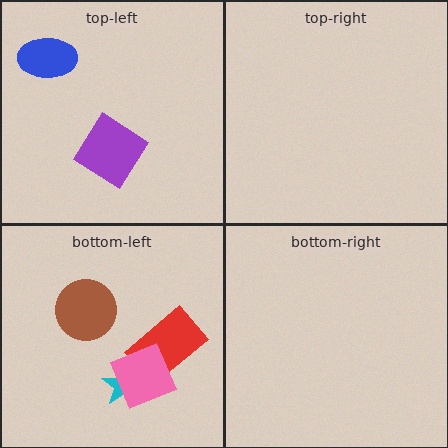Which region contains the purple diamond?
The top-left region.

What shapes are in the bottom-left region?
The red rectangle, the cyan star, the pink square, the brown circle.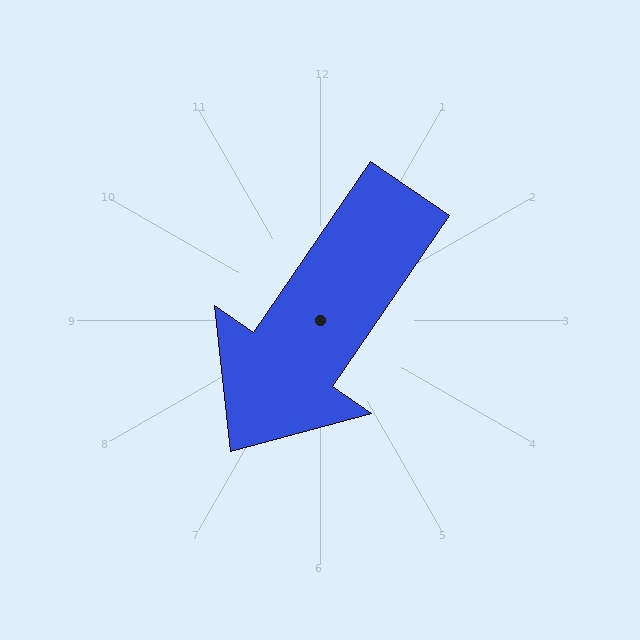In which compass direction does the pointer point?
Southwest.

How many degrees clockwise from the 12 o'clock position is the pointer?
Approximately 214 degrees.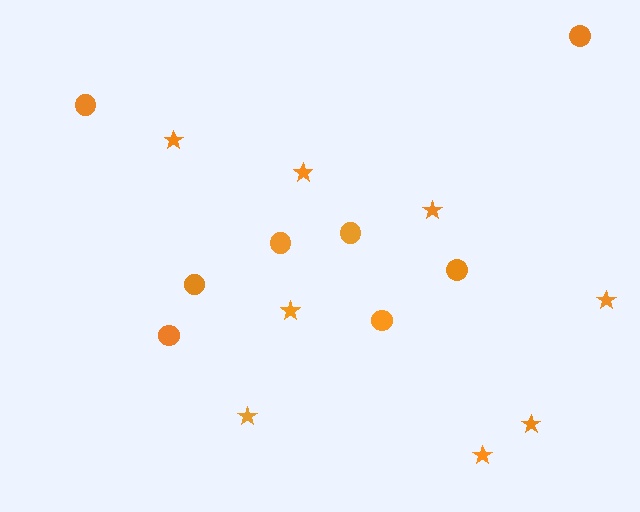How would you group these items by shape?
There are 2 groups: one group of stars (8) and one group of circles (8).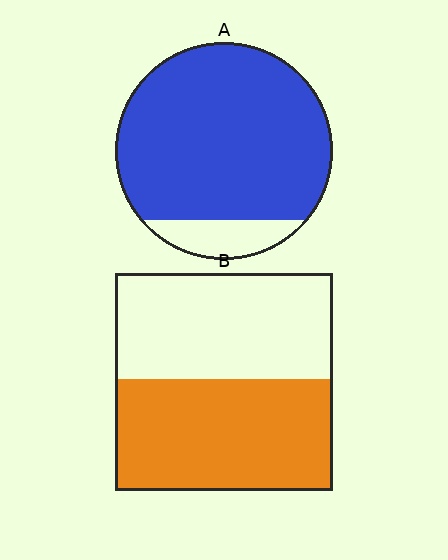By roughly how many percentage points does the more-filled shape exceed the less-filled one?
By roughly 35 percentage points (A over B).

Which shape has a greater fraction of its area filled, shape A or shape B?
Shape A.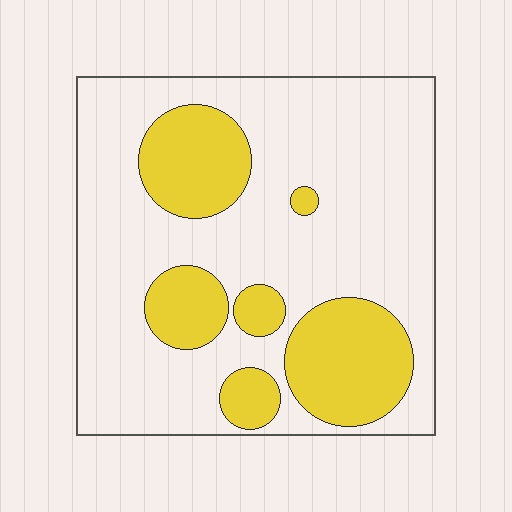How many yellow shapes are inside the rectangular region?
6.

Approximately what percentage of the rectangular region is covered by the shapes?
Approximately 25%.